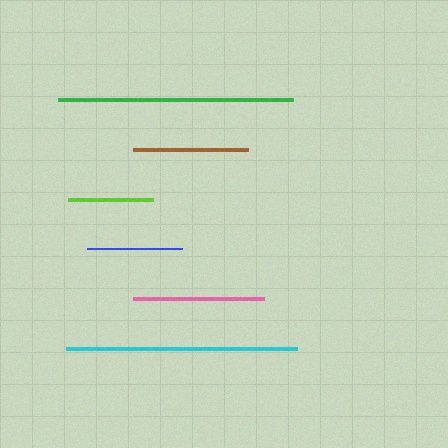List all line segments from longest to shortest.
From longest to shortest: green, cyan, pink, brown, blue, lime.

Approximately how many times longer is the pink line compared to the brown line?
The pink line is approximately 1.1 times the length of the brown line.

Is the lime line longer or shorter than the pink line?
The pink line is longer than the lime line.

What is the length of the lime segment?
The lime segment is approximately 85 pixels long.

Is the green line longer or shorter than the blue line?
The green line is longer than the blue line.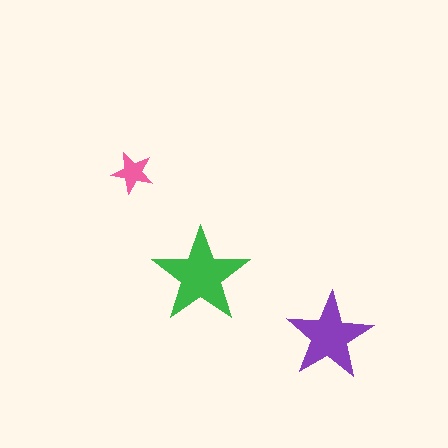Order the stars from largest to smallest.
the green one, the purple one, the pink one.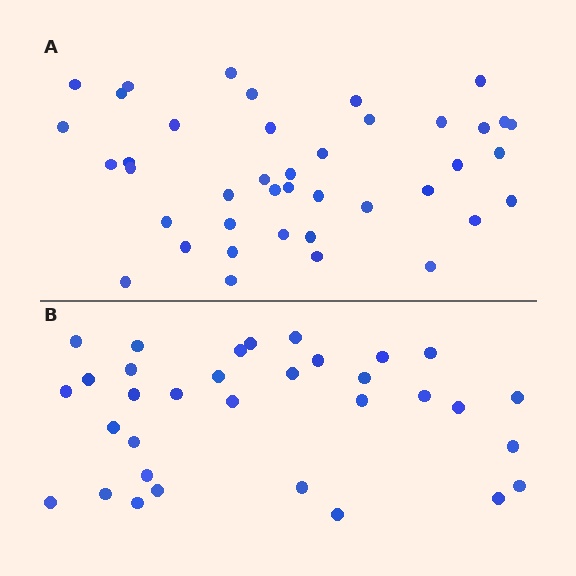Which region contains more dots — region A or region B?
Region A (the top region) has more dots.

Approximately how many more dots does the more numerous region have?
Region A has roughly 8 or so more dots than region B.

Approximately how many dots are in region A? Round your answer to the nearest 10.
About 40 dots. (The exact count is 41, which rounds to 40.)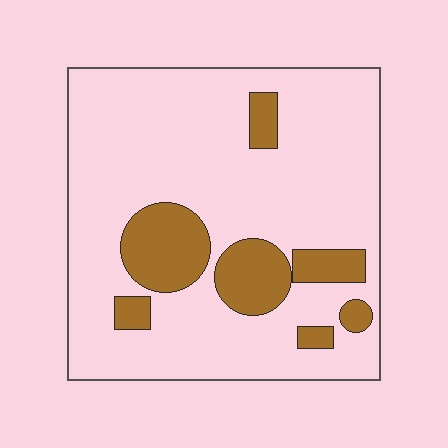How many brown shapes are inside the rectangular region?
7.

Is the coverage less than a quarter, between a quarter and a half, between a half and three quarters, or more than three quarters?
Less than a quarter.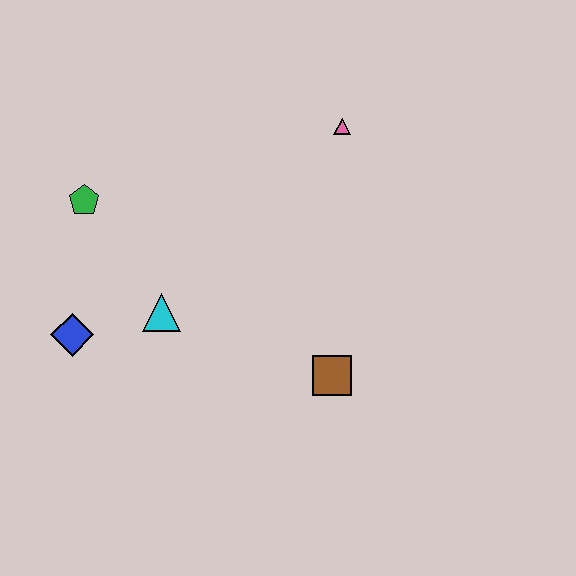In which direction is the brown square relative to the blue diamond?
The brown square is to the right of the blue diamond.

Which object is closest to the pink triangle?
The brown square is closest to the pink triangle.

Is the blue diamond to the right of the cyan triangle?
No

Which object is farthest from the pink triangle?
The blue diamond is farthest from the pink triangle.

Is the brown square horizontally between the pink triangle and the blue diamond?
Yes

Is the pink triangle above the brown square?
Yes